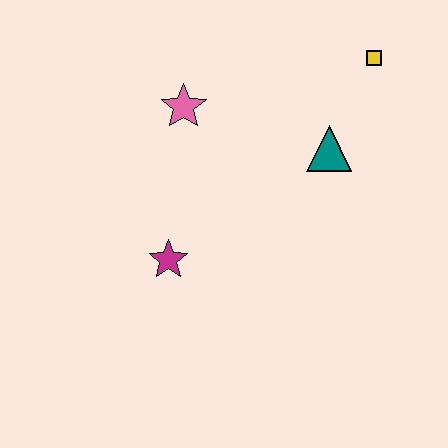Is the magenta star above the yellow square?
No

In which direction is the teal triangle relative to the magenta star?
The teal triangle is to the right of the magenta star.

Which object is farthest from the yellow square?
The magenta star is farthest from the yellow square.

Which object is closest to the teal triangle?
The yellow square is closest to the teal triangle.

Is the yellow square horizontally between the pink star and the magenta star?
No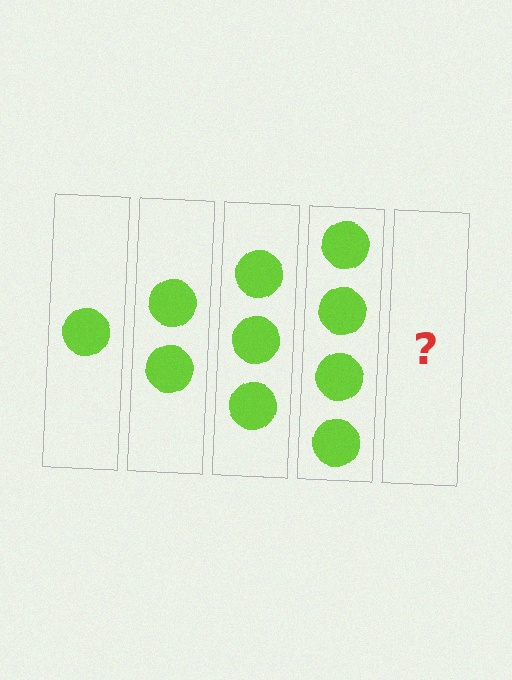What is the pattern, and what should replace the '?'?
The pattern is that each step adds one more circle. The '?' should be 5 circles.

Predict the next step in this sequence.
The next step is 5 circles.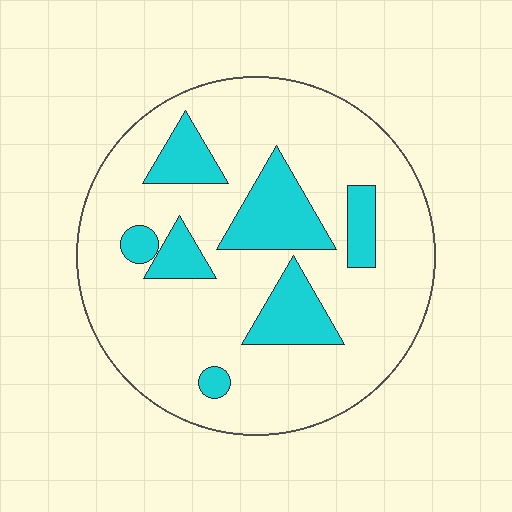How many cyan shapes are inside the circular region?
7.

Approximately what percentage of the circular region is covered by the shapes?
Approximately 20%.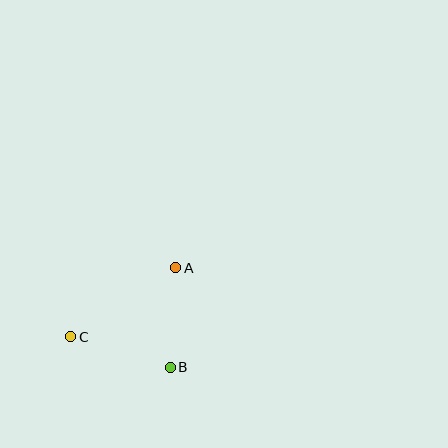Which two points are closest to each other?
Points A and B are closest to each other.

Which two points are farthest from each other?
Points A and C are farthest from each other.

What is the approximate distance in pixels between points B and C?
The distance between B and C is approximately 104 pixels.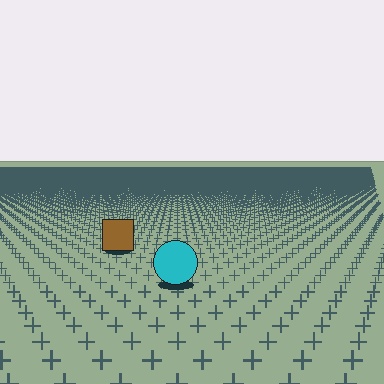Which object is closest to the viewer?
The cyan circle is closest. The texture marks near it are larger and more spread out.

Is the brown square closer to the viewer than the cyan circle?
No. The cyan circle is closer — you can tell from the texture gradient: the ground texture is coarser near it.